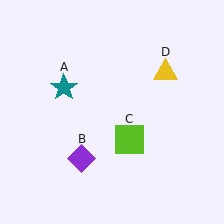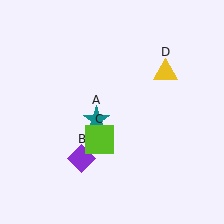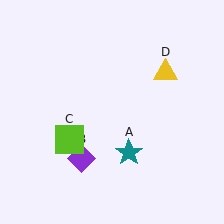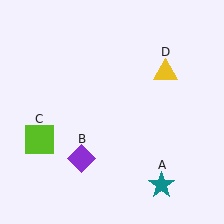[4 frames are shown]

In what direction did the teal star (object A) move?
The teal star (object A) moved down and to the right.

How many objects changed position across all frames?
2 objects changed position: teal star (object A), lime square (object C).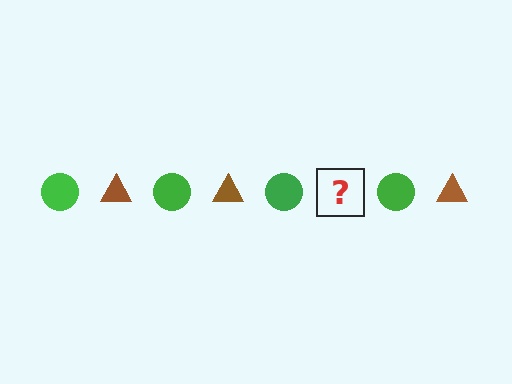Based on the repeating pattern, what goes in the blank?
The blank should be a brown triangle.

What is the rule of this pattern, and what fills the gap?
The rule is that the pattern alternates between green circle and brown triangle. The gap should be filled with a brown triangle.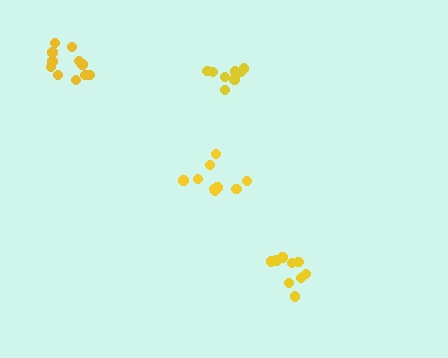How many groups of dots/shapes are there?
There are 4 groups.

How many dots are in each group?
Group 1: 10 dots, Group 2: 11 dots, Group 3: 9 dots, Group 4: 8 dots (38 total).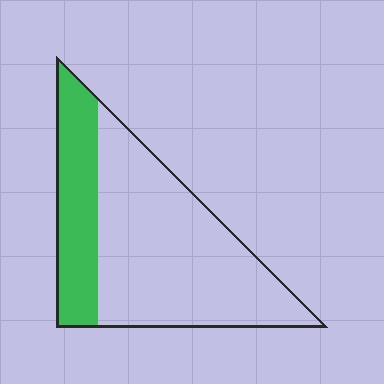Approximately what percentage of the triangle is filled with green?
Approximately 30%.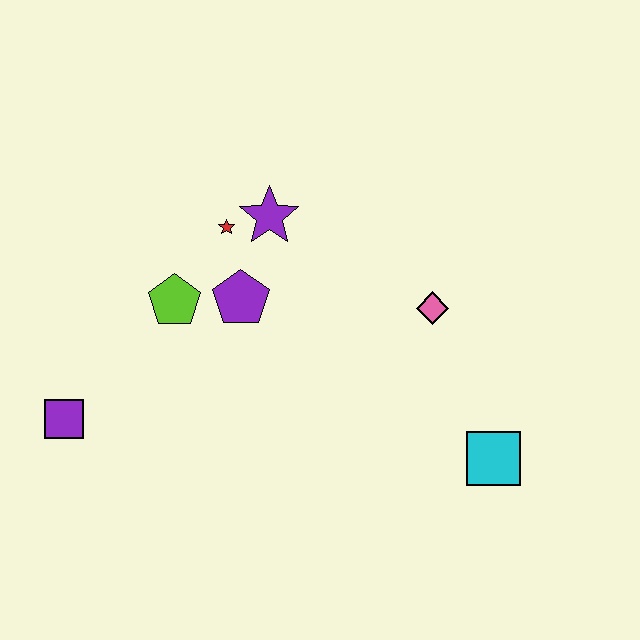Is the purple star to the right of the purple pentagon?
Yes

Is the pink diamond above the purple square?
Yes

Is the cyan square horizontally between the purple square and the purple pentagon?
No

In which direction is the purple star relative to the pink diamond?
The purple star is to the left of the pink diamond.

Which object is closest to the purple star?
The red star is closest to the purple star.